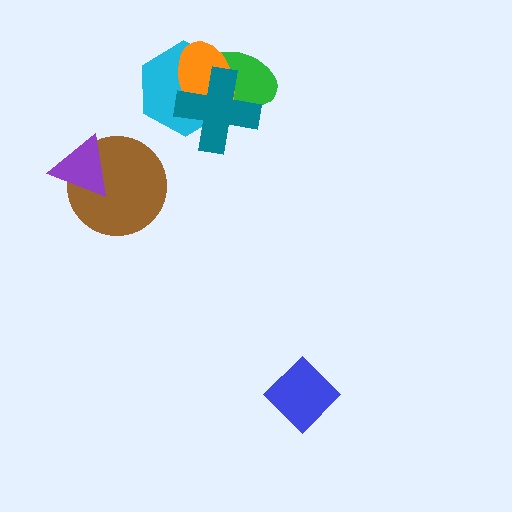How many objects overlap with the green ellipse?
3 objects overlap with the green ellipse.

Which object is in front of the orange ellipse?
The teal cross is in front of the orange ellipse.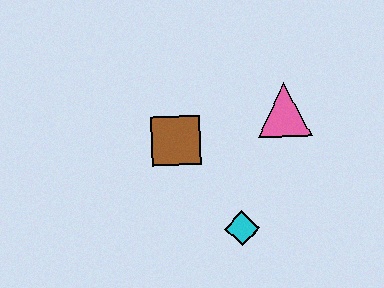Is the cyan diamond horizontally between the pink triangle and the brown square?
Yes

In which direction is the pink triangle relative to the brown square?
The pink triangle is to the right of the brown square.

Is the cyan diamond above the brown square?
No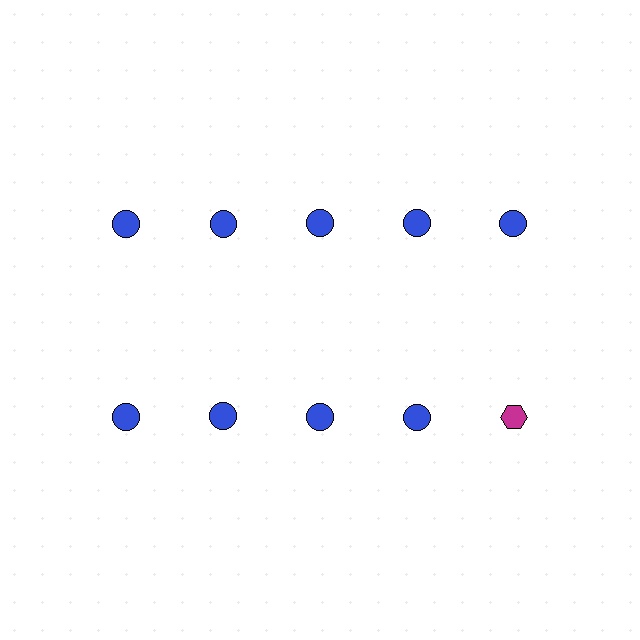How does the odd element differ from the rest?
It differs in both color (magenta instead of blue) and shape (hexagon instead of circle).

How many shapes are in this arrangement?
There are 10 shapes arranged in a grid pattern.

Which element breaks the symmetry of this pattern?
The magenta hexagon in the second row, rightmost column breaks the symmetry. All other shapes are blue circles.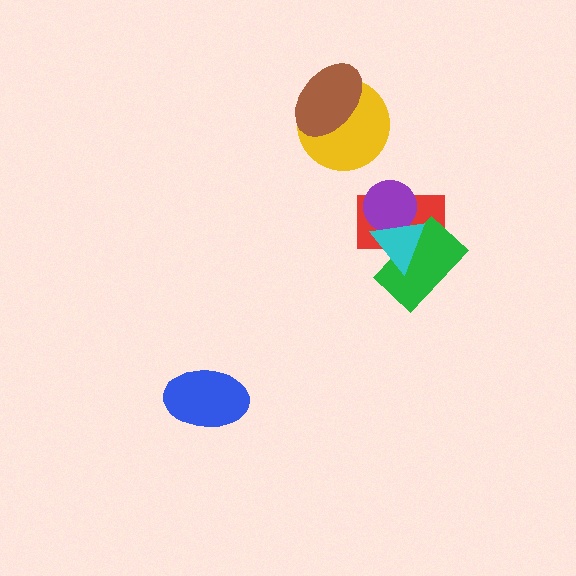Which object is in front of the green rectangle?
The cyan triangle is in front of the green rectangle.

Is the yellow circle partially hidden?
Yes, it is partially covered by another shape.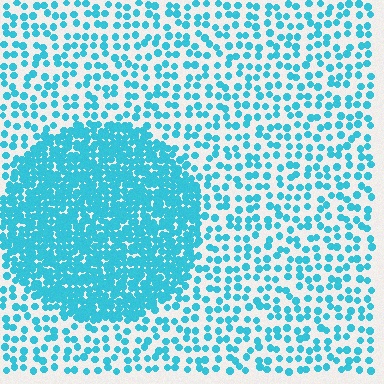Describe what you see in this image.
The image contains small cyan elements arranged at two different densities. A circle-shaped region is visible where the elements are more densely packed than the surrounding area.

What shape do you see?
I see a circle.